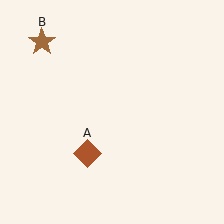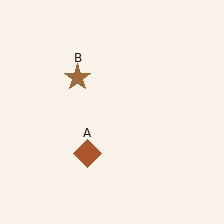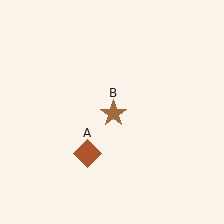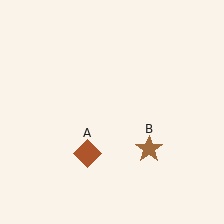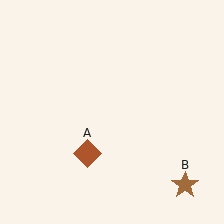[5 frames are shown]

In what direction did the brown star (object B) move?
The brown star (object B) moved down and to the right.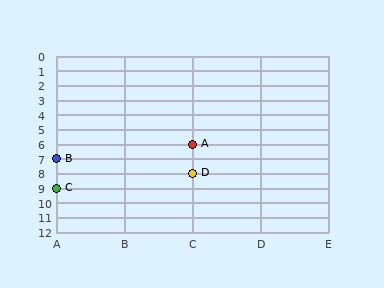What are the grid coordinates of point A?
Point A is at grid coordinates (C, 6).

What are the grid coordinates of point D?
Point D is at grid coordinates (C, 8).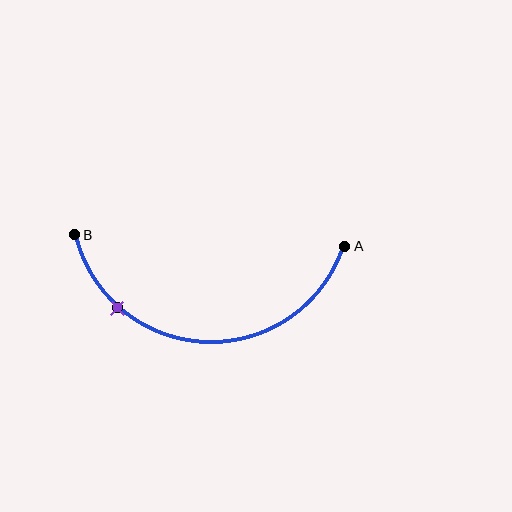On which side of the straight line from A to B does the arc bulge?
The arc bulges below the straight line connecting A and B.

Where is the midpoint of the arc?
The arc midpoint is the point on the curve farthest from the straight line joining A and B. It sits below that line.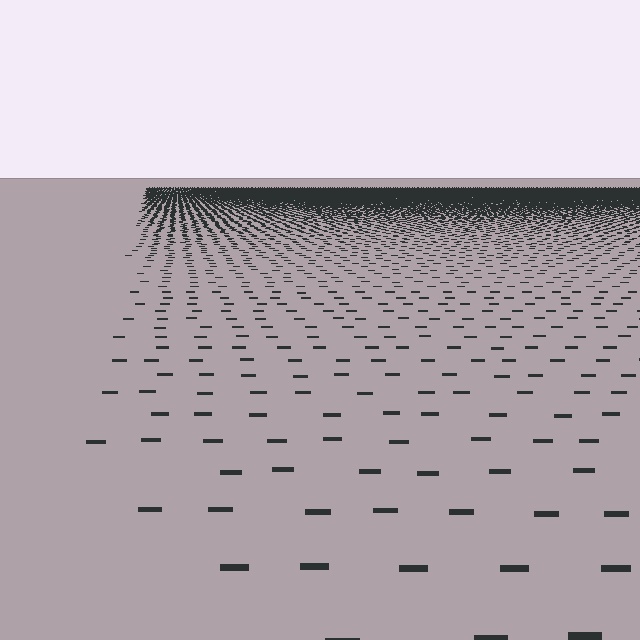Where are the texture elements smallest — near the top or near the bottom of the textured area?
Near the top.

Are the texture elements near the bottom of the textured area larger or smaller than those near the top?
Larger. Near the bottom, elements are closer to the viewer and appear at a bigger on-screen size.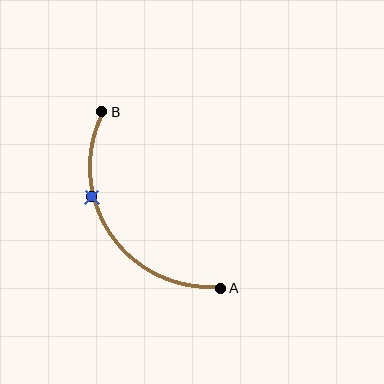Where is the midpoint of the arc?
The arc midpoint is the point on the curve farthest from the straight line joining A and B. It sits below and to the left of that line.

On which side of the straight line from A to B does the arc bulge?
The arc bulges below and to the left of the straight line connecting A and B.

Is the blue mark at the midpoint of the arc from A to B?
No. The blue mark lies on the arc but is closer to endpoint B. The arc midpoint would be at the point on the curve equidistant along the arc from both A and B.